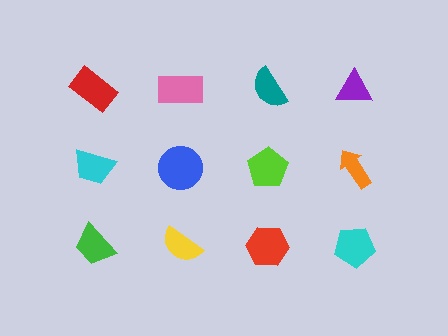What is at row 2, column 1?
A cyan trapezoid.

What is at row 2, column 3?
A lime pentagon.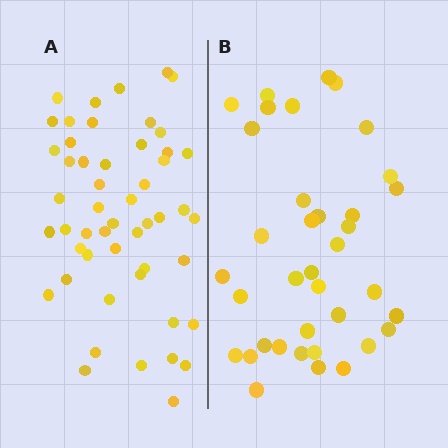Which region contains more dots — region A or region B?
Region A (the left region) has more dots.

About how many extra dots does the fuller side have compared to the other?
Region A has approximately 15 more dots than region B.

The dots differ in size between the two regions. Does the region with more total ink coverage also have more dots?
No. Region B has more total ink coverage because its dots are larger, but region A actually contains more individual dots. Total area can be misleading — the number of items is what matters here.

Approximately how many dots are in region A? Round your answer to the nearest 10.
About 50 dots. (The exact count is 51, which rounds to 50.)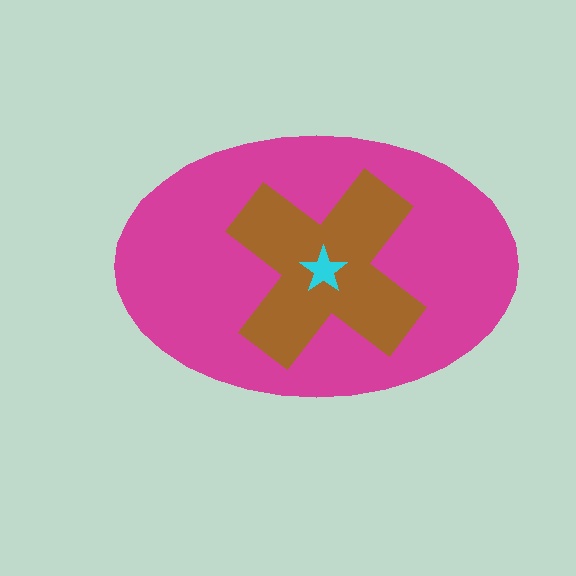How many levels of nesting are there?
3.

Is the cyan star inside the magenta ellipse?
Yes.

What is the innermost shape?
The cyan star.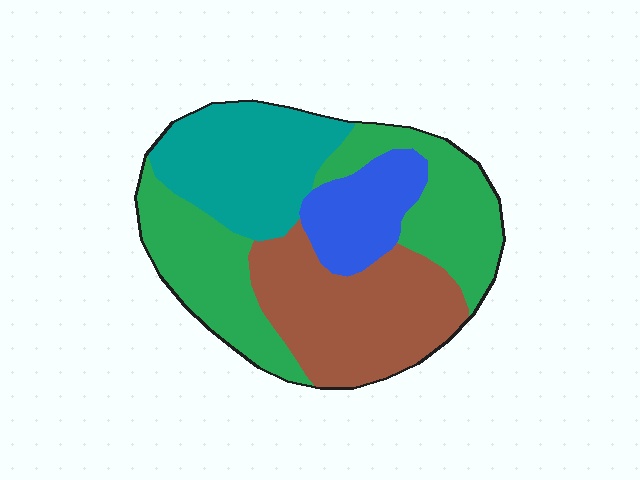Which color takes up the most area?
Green, at roughly 35%.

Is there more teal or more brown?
Brown.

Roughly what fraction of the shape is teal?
Teal takes up less than a quarter of the shape.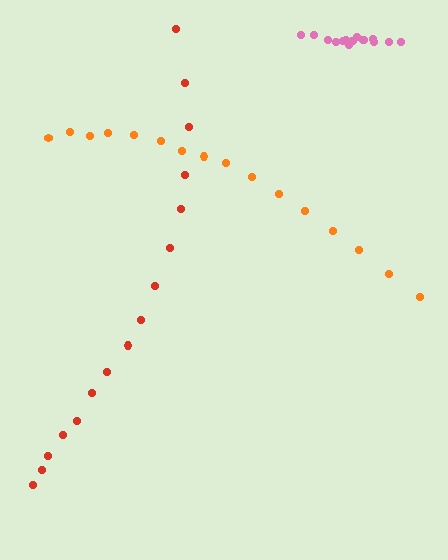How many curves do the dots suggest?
There are 3 distinct paths.